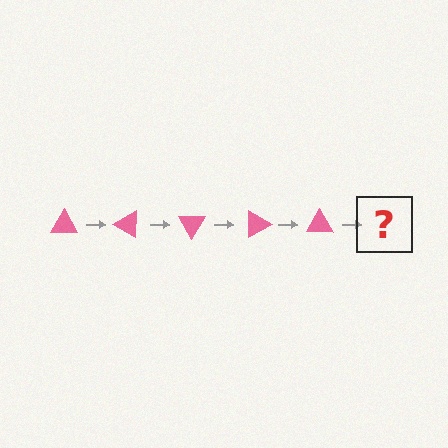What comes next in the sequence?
The next element should be a pink triangle rotated 150 degrees.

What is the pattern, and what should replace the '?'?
The pattern is that the triangle rotates 30 degrees each step. The '?' should be a pink triangle rotated 150 degrees.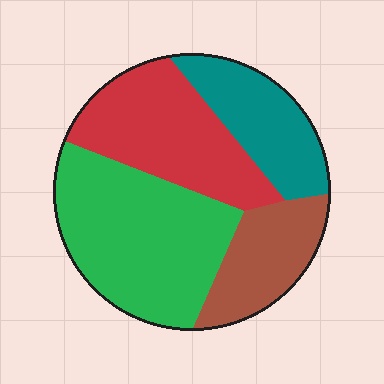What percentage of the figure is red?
Red covers 27% of the figure.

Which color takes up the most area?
Green, at roughly 35%.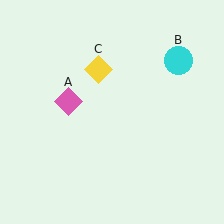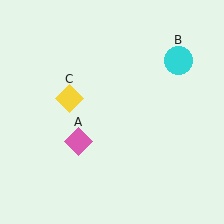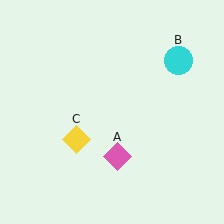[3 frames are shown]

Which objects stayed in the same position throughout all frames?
Cyan circle (object B) remained stationary.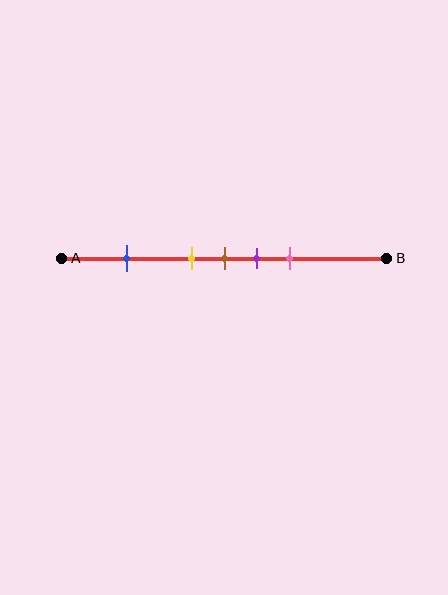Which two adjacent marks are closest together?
The yellow and brown marks are the closest adjacent pair.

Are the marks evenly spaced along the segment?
No, the marks are not evenly spaced.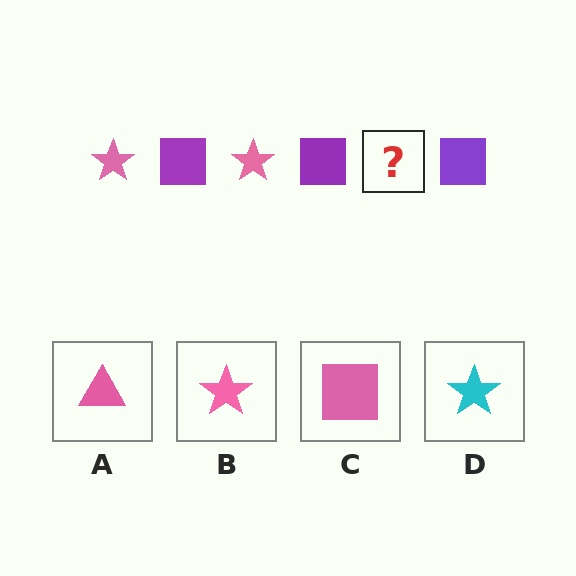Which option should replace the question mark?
Option B.